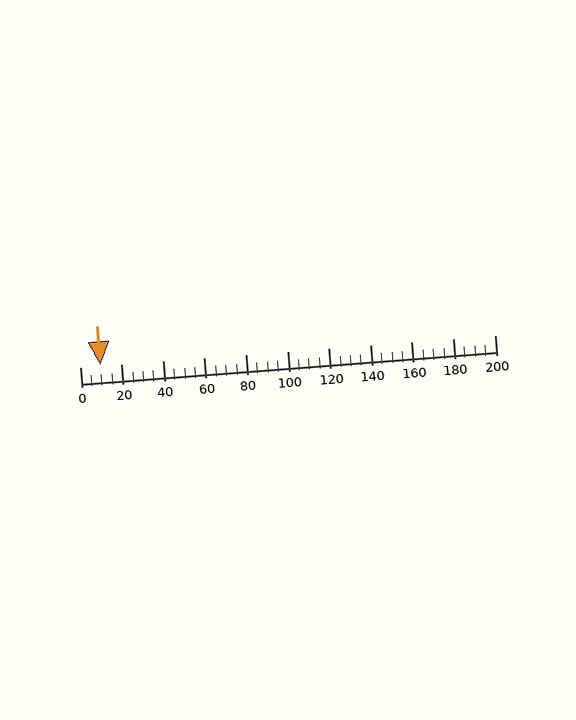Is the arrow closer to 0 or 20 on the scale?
The arrow is closer to 20.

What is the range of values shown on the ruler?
The ruler shows values from 0 to 200.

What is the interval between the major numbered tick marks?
The major tick marks are spaced 20 units apart.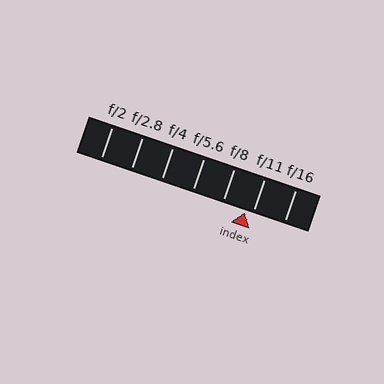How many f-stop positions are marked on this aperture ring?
There are 7 f-stop positions marked.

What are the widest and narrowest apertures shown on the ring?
The widest aperture shown is f/2 and the narrowest is f/16.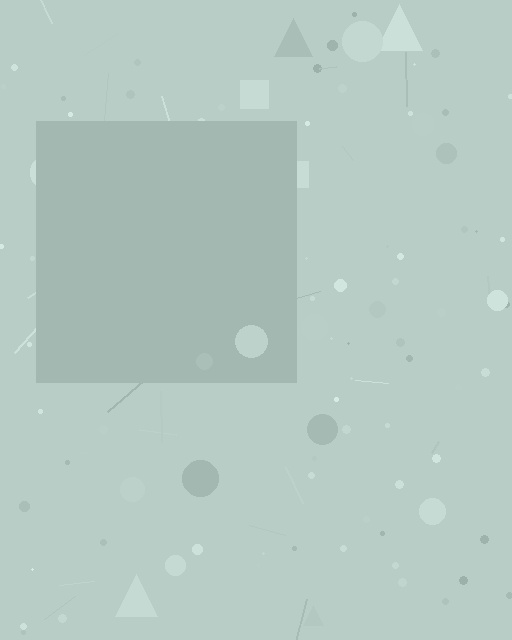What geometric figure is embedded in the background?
A square is embedded in the background.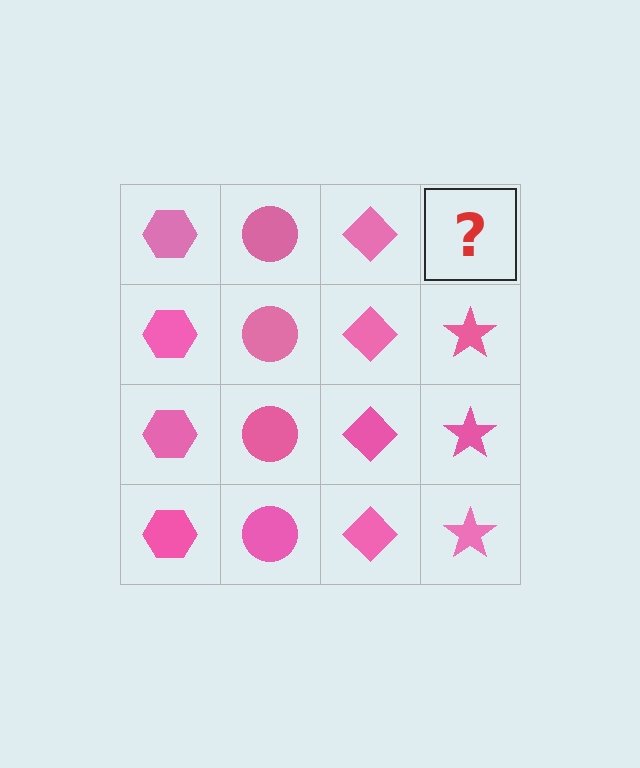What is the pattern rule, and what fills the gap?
The rule is that each column has a consistent shape. The gap should be filled with a pink star.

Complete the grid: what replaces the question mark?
The question mark should be replaced with a pink star.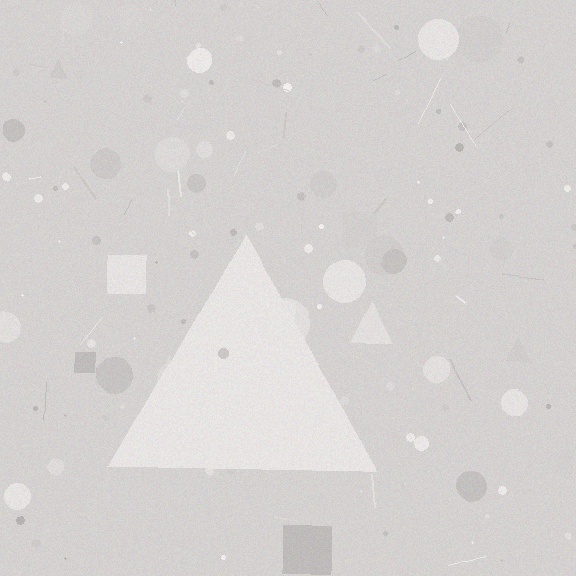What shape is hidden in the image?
A triangle is hidden in the image.